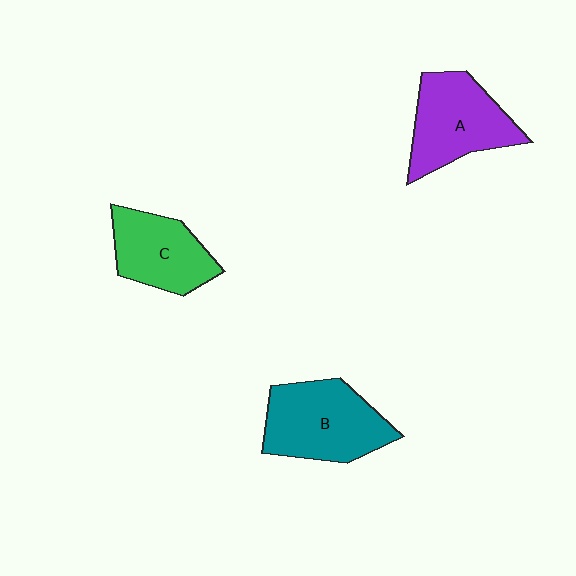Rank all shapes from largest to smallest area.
From largest to smallest: B (teal), A (purple), C (green).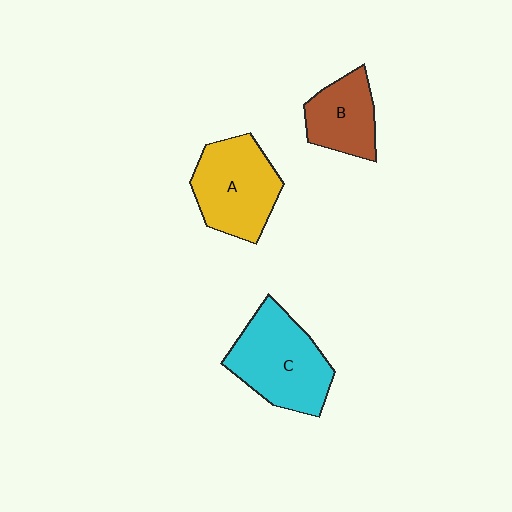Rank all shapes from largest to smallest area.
From largest to smallest: C (cyan), A (yellow), B (brown).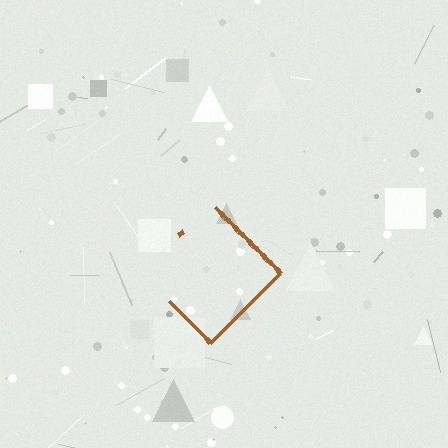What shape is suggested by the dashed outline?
The dashed outline suggests a diamond.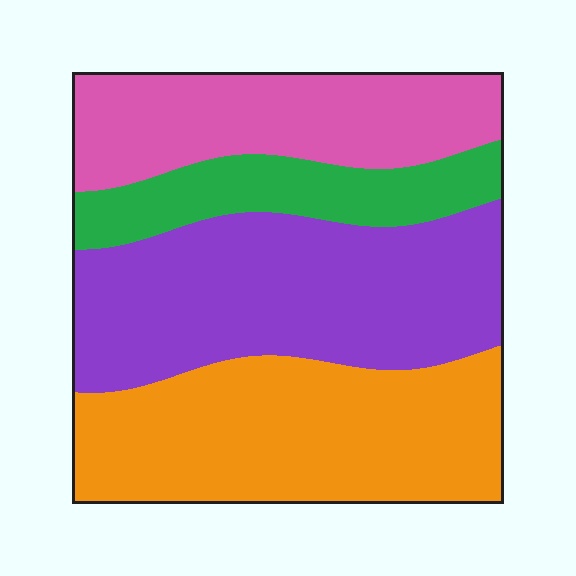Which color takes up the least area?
Green, at roughly 15%.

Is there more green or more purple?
Purple.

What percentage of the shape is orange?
Orange takes up between a sixth and a third of the shape.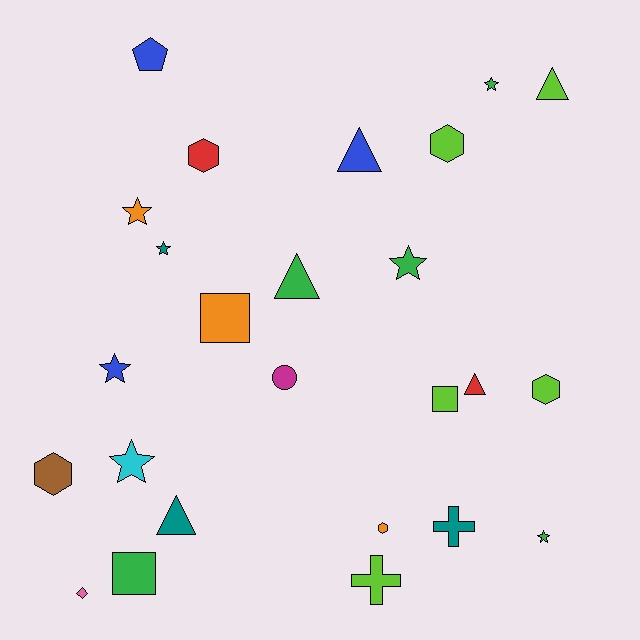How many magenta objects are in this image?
There is 1 magenta object.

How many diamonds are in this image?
There is 1 diamond.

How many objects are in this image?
There are 25 objects.